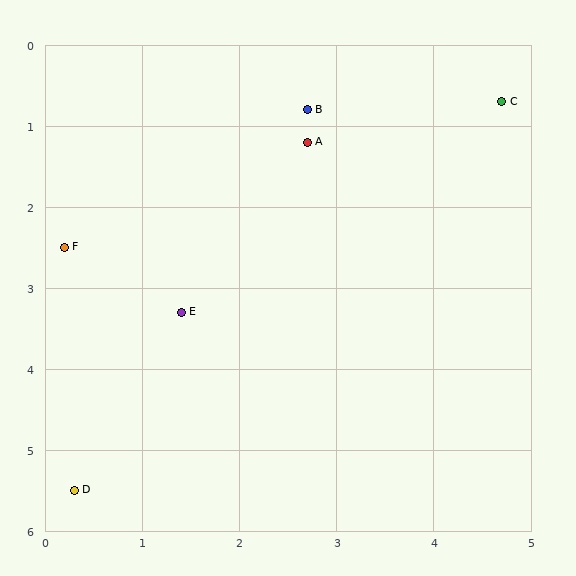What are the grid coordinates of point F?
Point F is at approximately (0.2, 2.5).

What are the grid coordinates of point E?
Point E is at approximately (1.4, 3.3).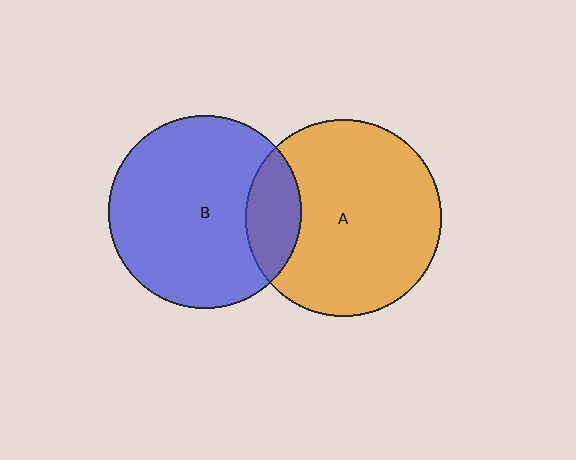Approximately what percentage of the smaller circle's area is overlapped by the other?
Approximately 20%.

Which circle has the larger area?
Circle A (orange).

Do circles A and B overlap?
Yes.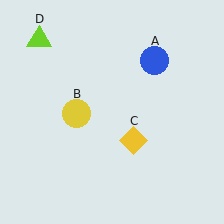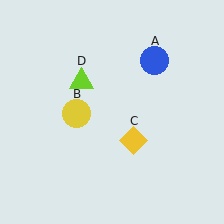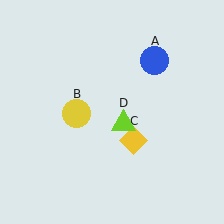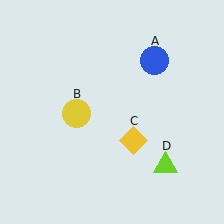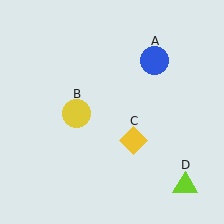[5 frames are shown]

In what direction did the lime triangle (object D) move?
The lime triangle (object D) moved down and to the right.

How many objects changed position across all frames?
1 object changed position: lime triangle (object D).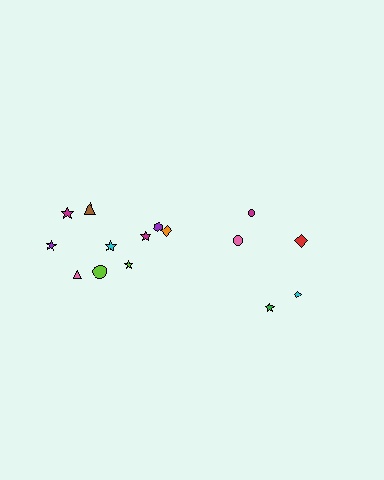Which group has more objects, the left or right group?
The left group.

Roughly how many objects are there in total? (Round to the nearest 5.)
Roughly 15 objects in total.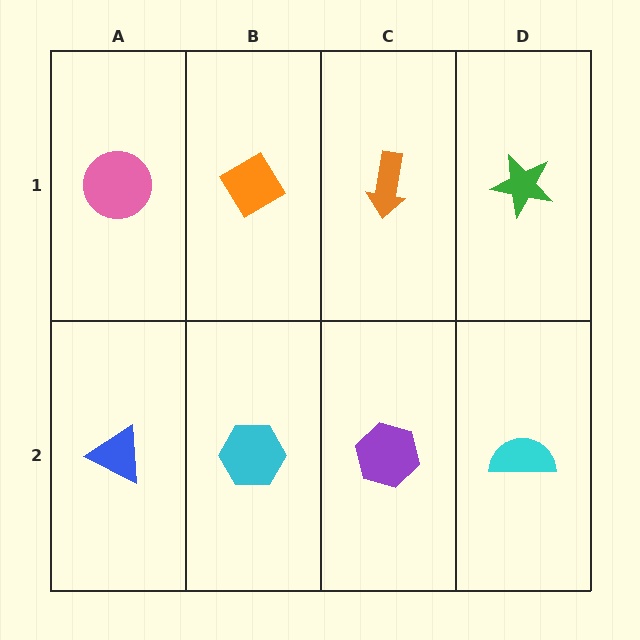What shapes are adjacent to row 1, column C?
A purple hexagon (row 2, column C), an orange diamond (row 1, column B), a green star (row 1, column D).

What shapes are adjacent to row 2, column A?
A pink circle (row 1, column A), a cyan hexagon (row 2, column B).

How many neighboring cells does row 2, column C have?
3.